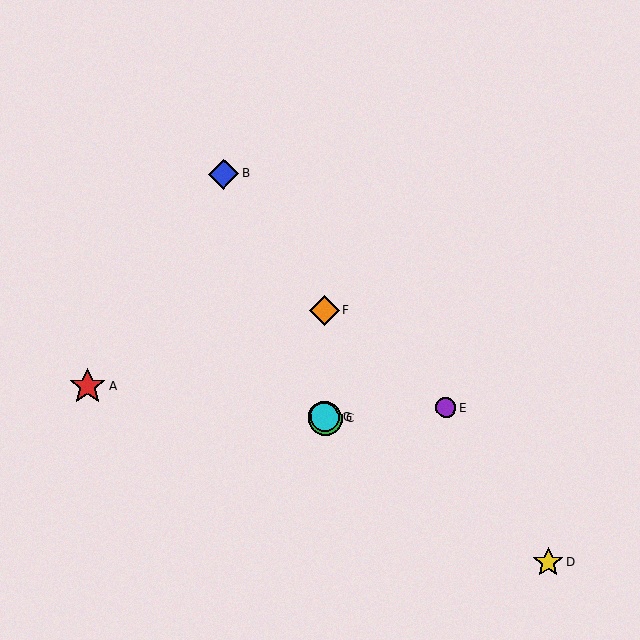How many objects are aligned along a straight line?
3 objects (B, C, G) are aligned along a straight line.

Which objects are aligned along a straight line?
Objects B, C, G are aligned along a straight line.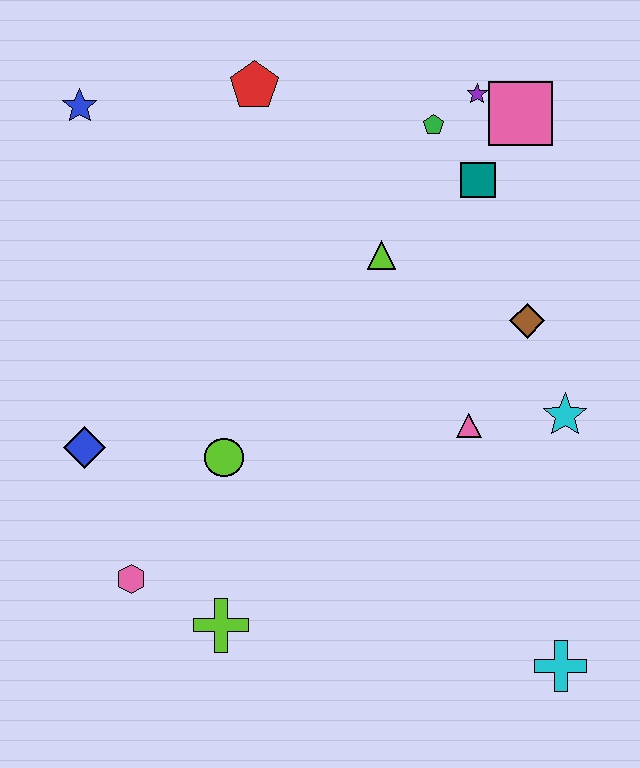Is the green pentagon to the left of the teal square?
Yes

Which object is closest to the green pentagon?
The purple star is closest to the green pentagon.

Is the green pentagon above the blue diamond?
Yes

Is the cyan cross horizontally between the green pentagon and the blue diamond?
No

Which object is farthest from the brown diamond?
The blue star is farthest from the brown diamond.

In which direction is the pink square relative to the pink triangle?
The pink square is above the pink triangle.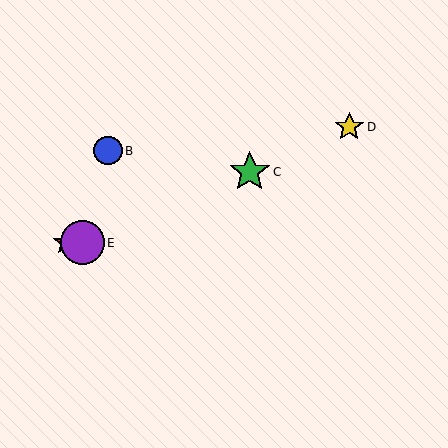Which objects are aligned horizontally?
Objects A, E are aligned horizontally.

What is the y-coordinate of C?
Object C is at y≈172.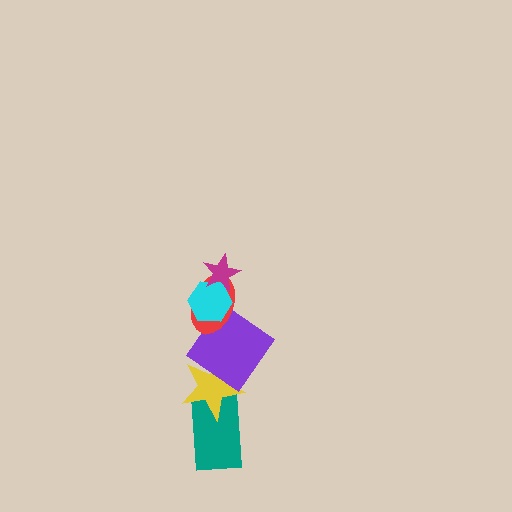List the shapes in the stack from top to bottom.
From top to bottom: the magenta star, the cyan hexagon, the red ellipse, the purple diamond, the yellow star, the teal rectangle.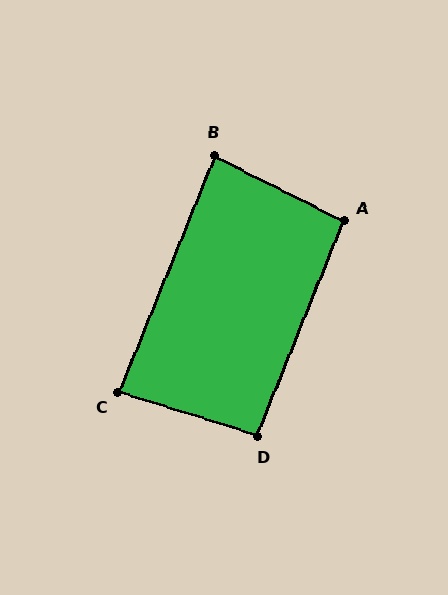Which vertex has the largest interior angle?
A, at approximately 95 degrees.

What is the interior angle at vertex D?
Approximately 95 degrees (approximately right).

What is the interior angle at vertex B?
Approximately 85 degrees (approximately right).